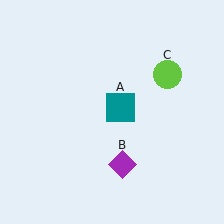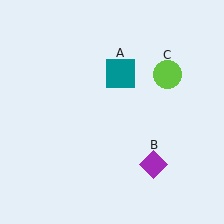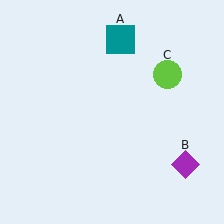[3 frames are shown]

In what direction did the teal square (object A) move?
The teal square (object A) moved up.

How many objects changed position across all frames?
2 objects changed position: teal square (object A), purple diamond (object B).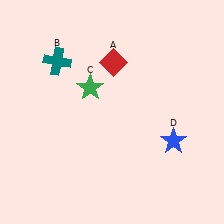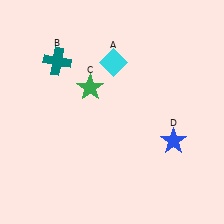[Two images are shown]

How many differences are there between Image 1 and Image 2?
There is 1 difference between the two images.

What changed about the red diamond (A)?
In Image 1, A is red. In Image 2, it changed to cyan.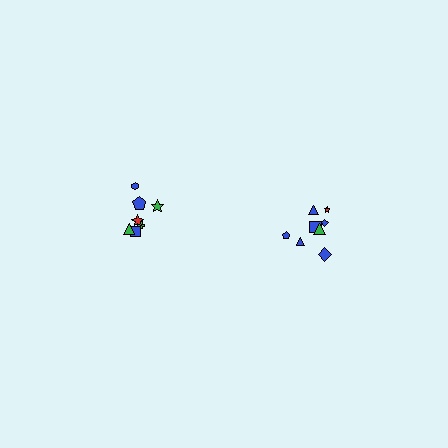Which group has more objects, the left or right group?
The right group.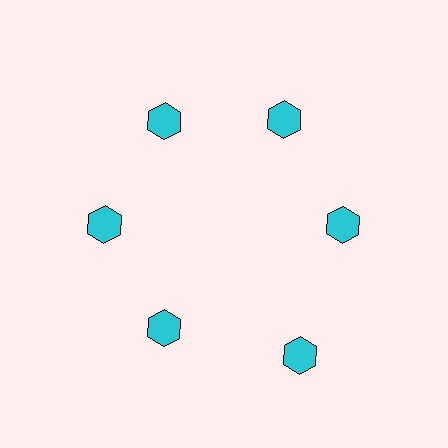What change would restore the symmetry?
The symmetry would be restored by moving it inward, back onto the ring so that all 6 hexagons sit at equal angles and equal distance from the center.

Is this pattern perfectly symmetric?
No. The 6 cyan hexagons are arranged in a ring, but one element near the 5 o'clock position is pushed outward from the center, breaking the 6-fold rotational symmetry.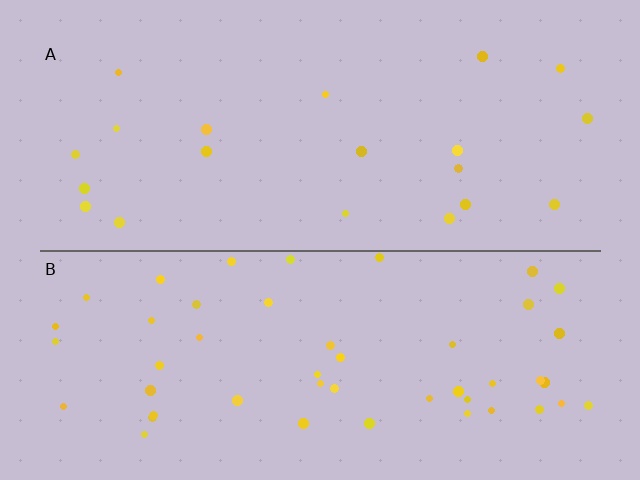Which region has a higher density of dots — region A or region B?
B (the bottom).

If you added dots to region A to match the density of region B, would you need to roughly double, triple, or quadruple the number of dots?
Approximately double.